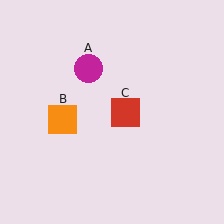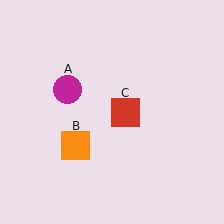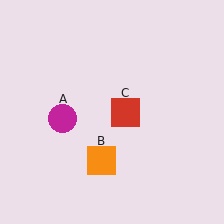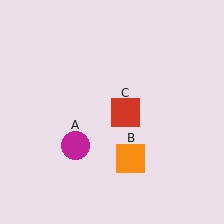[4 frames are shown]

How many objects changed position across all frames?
2 objects changed position: magenta circle (object A), orange square (object B).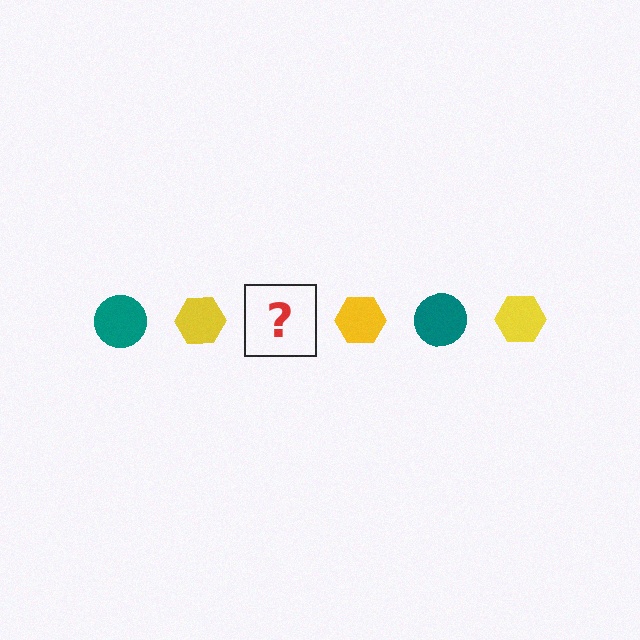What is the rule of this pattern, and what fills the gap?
The rule is that the pattern alternates between teal circle and yellow hexagon. The gap should be filled with a teal circle.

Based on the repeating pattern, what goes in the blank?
The blank should be a teal circle.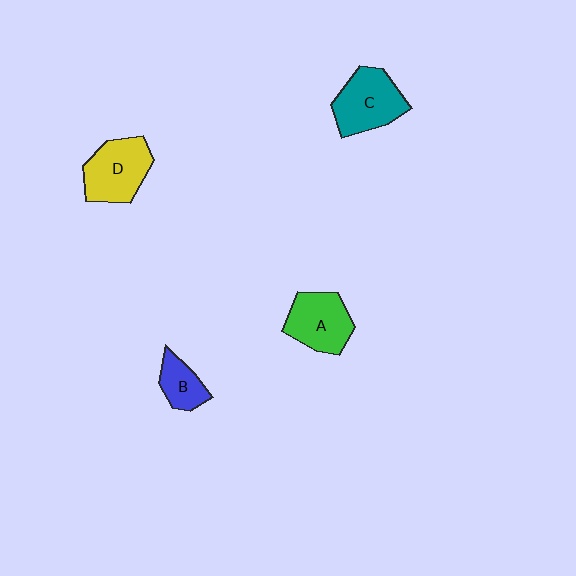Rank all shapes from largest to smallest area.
From largest to smallest: C (teal), D (yellow), A (green), B (blue).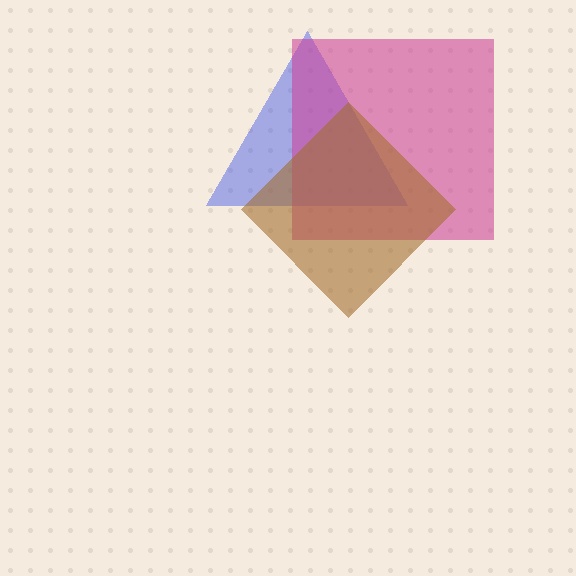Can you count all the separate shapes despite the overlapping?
Yes, there are 3 separate shapes.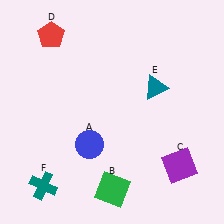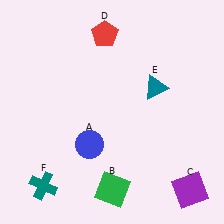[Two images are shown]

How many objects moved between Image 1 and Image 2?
2 objects moved between the two images.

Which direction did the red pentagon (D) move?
The red pentagon (D) moved right.